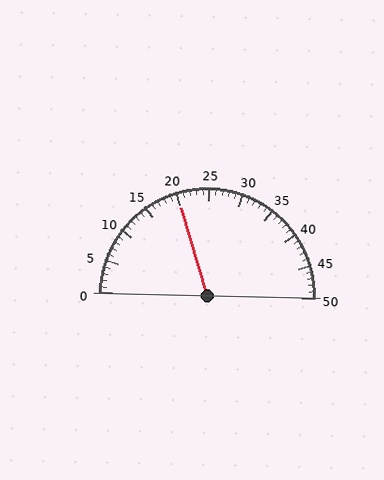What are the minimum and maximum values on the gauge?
The gauge ranges from 0 to 50.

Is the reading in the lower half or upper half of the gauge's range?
The reading is in the lower half of the range (0 to 50).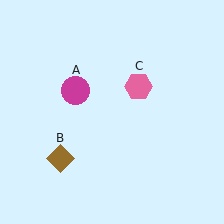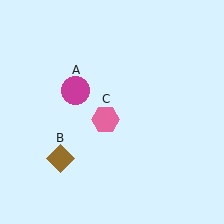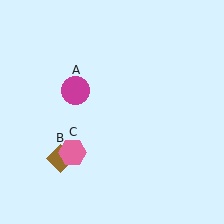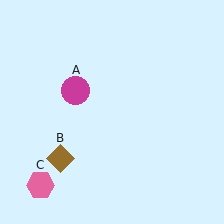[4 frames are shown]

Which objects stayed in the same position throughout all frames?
Magenta circle (object A) and brown diamond (object B) remained stationary.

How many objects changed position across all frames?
1 object changed position: pink hexagon (object C).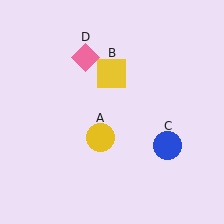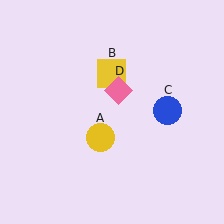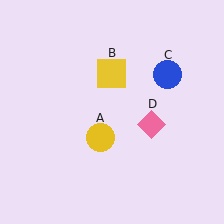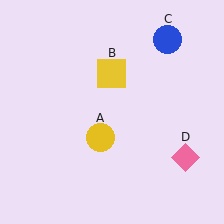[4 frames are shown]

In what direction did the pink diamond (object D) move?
The pink diamond (object D) moved down and to the right.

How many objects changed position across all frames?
2 objects changed position: blue circle (object C), pink diamond (object D).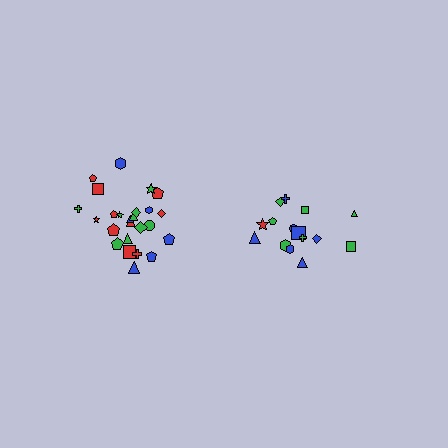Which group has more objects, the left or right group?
The left group.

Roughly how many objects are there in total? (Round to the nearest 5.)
Roughly 40 objects in total.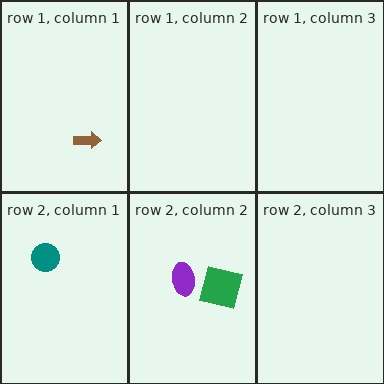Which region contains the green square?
The row 2, column 2 region.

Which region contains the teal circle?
The row 2, column 1 region.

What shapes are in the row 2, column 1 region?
The teal circle.